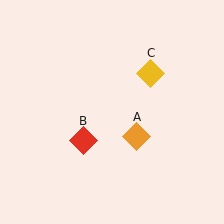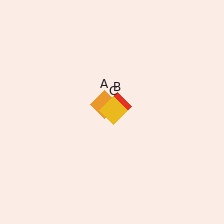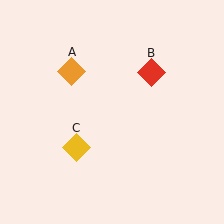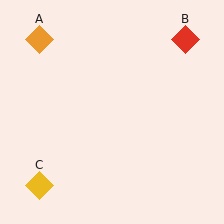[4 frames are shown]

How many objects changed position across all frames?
3 objects changed position: orange diamond (object A), red diamond (object B), yellow diamond (object C).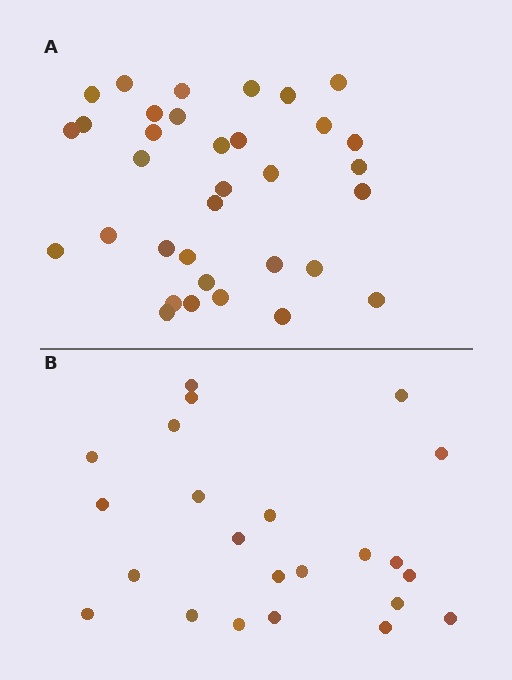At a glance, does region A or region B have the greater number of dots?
Region A (the top region) has more dots.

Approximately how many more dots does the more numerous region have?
Region A has roughly 12 or so more dots than region B.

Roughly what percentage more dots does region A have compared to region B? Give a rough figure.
About 50% more.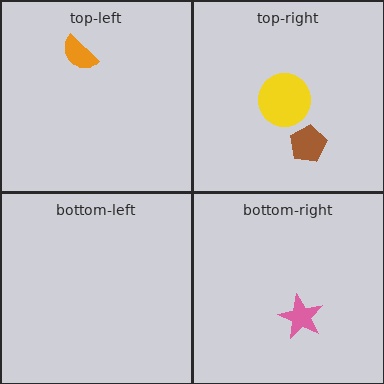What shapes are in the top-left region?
The orange semicircle.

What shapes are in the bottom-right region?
The pink star.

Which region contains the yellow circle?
The top-right region.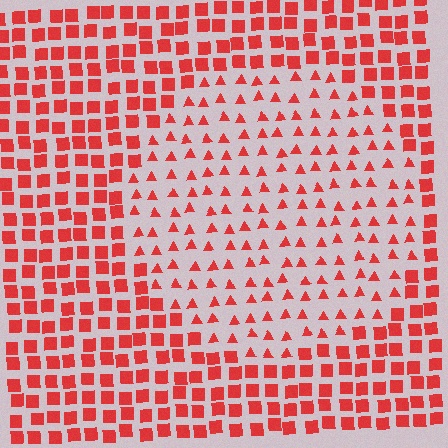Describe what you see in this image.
The image is filled with small red elements arranged in a uniform grid. A circle-shaped region contains triangles, while the surrounding area contains squares. The boundary is defined purely by the change in element shape.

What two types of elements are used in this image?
The image uses triangles inside the circle region and squares outside it.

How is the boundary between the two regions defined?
The boundary is defined by a change in element shape: triangles inside vs. squares outside. All elements share the same color and spacing.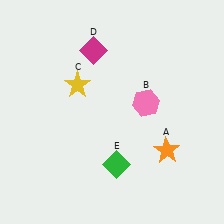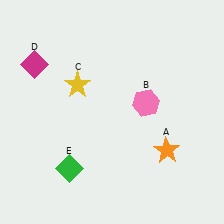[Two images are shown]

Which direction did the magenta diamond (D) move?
The magenta diamond (D) moved left.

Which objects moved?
The objects that moved are: the magenta diamond (D), the green diamond (E).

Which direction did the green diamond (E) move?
The green diamond (E) moved left.